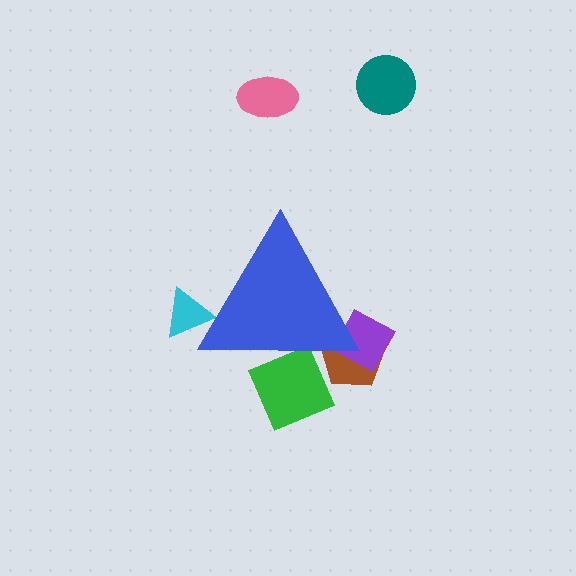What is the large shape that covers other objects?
A blue triangle.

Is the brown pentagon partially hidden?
Yes, the brown pentagon is partially hidden behind the blue triangle.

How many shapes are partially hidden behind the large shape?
4 shapes are partially hidden.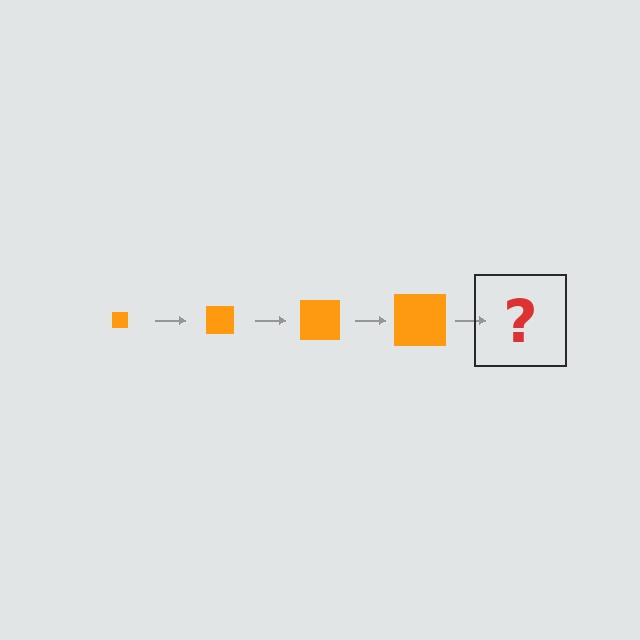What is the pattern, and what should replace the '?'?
The pattern is that the square gets progressively larger each step. The '?' should be an orange square, larger than the previous one.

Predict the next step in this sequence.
The next step is an orange square, larger than the previous one.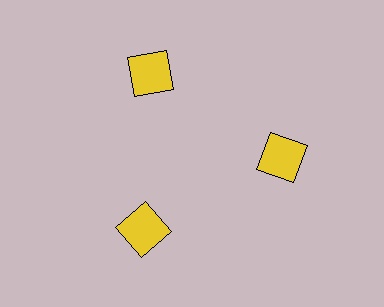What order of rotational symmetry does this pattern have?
This pattern has 3-fold rotational symmetry.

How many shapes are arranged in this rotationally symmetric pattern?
There are 6 shapes, arranged in 3 groups of 2.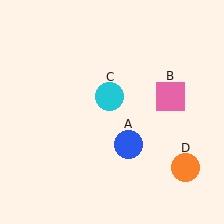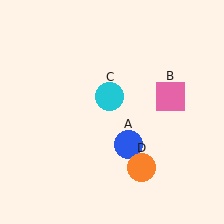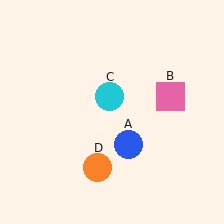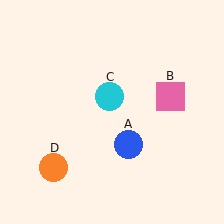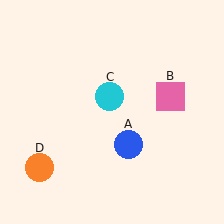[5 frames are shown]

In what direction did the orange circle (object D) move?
The orange circle (object D) moved left.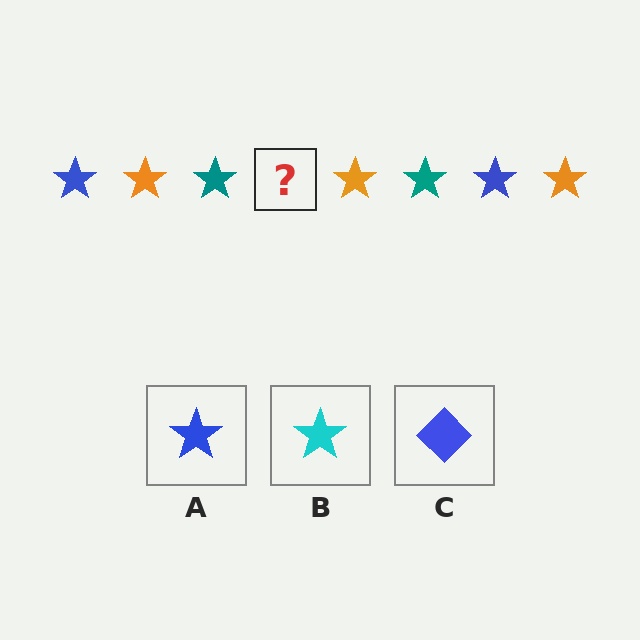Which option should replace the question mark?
Option A.